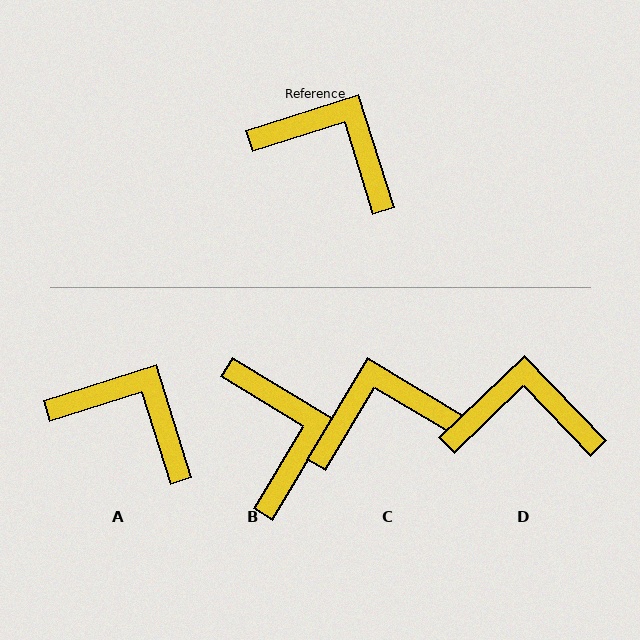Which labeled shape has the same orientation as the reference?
A.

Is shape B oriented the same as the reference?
No, it is off by about 49 degrees.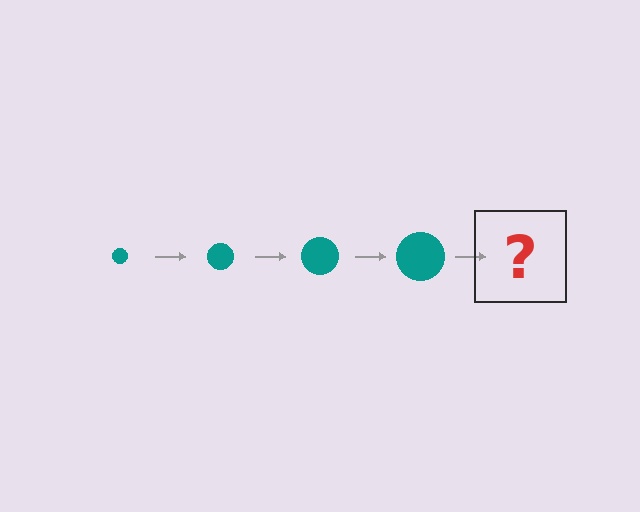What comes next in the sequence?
The next element should be a teal circle, larger than the previous one.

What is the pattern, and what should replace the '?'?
The pattern is that the circle gets progressively larger each step. The '?' should be a teal circle, larger than the previous one.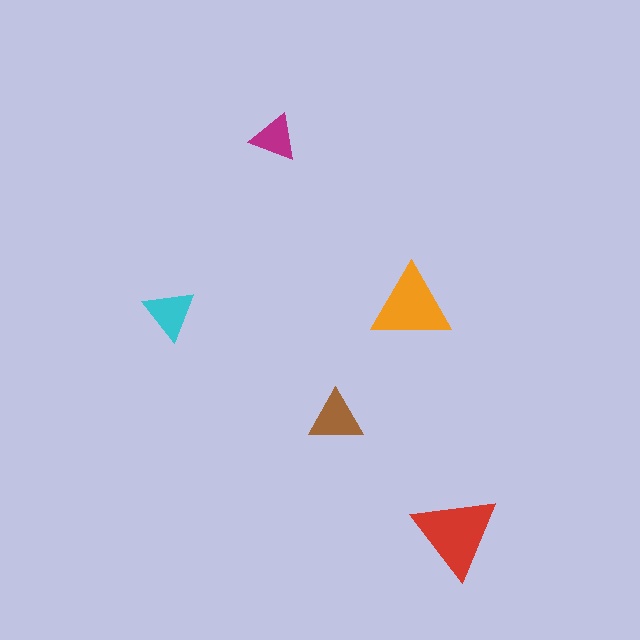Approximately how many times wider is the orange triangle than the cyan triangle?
About 1.5 times wider.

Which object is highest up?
The magenta triangle is topmost.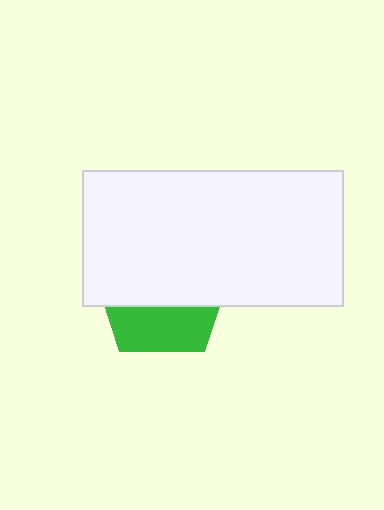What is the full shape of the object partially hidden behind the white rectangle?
The partially hidden object is a green pentagon.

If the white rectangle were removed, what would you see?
You would see the complete green pentagon.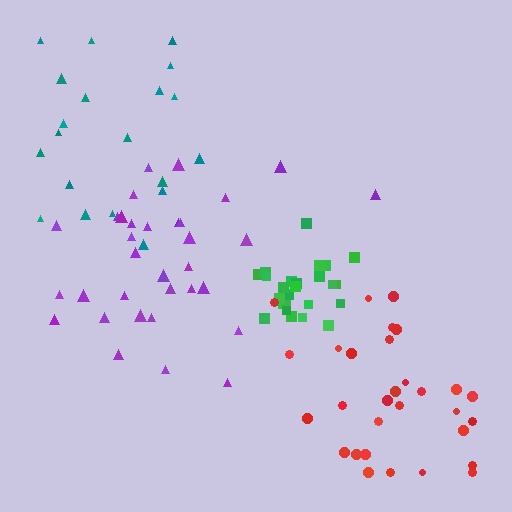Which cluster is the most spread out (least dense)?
Teal.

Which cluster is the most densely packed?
Green.